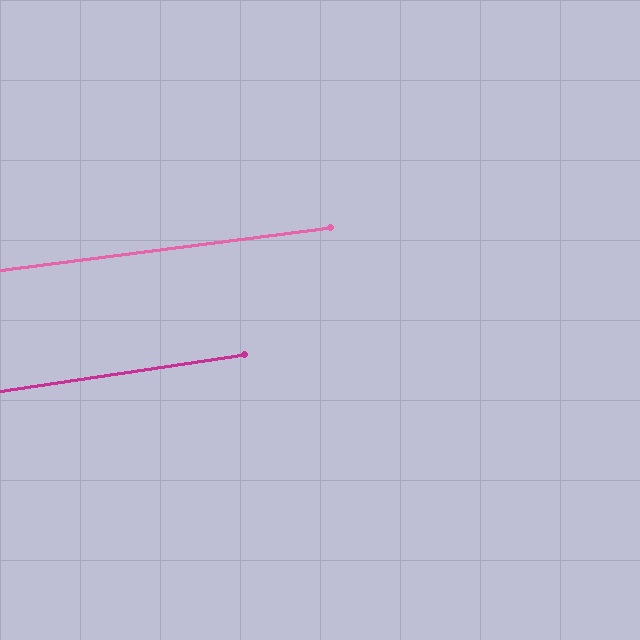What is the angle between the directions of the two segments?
Approximately 1 degree.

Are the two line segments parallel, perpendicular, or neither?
Parallel — their directions differ by only 1.3°.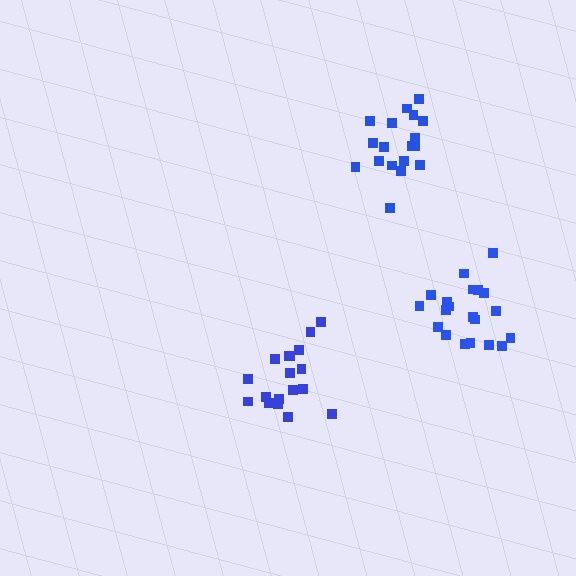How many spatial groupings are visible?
There are 3 spatial groupings.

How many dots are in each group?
Group 1: 18 dots, Group 2: 18 dots, Group 3: 20 dots (56 total).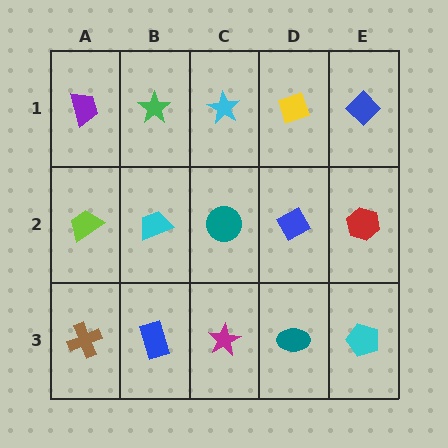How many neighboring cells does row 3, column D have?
3.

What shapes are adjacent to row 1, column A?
A lime trapezoid (row 2, column A), a green star (row 1, column B).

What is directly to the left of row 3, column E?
A teal ellipse.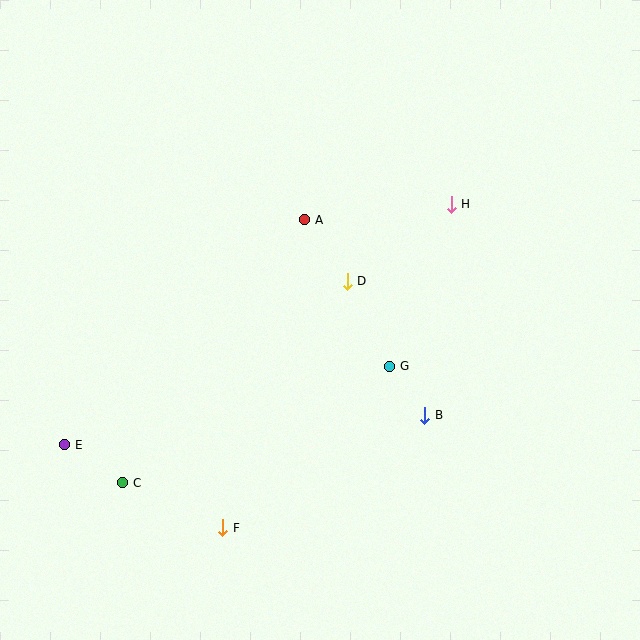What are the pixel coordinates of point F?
Point F is at (223, 528).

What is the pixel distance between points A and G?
The distance between A and G is 169 pixels.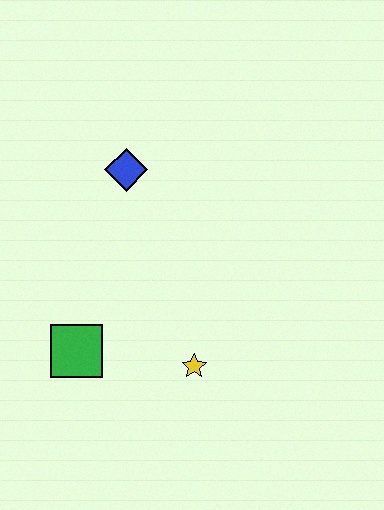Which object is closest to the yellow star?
The green square is closest to the yellow star.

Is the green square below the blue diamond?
Yes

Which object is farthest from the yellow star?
The blue diamond is farthest from the yellow star.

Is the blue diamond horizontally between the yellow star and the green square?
Yes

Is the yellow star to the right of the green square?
Yes